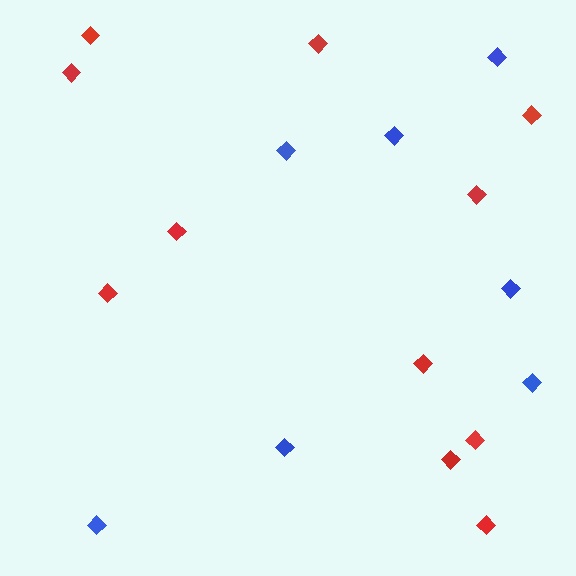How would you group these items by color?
There are 2 groups: one group of red diamonds (11) and one group of blue diamonds (7).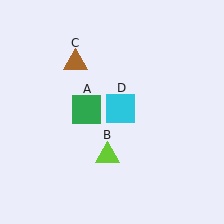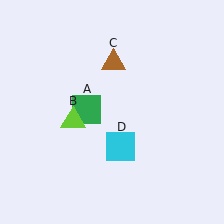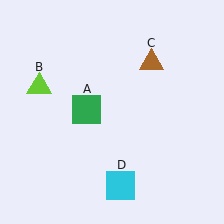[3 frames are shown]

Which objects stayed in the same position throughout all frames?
Green square (object A) remained stationary.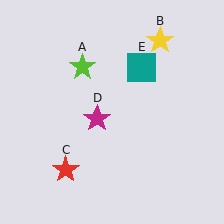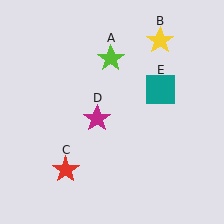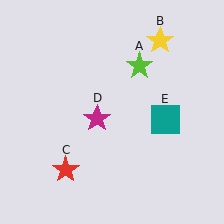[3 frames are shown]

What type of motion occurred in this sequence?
The lime star (object A), teal square (object E) rotated clockwise around the center of the scene.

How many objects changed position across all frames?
2 objects changed position: lime star (object A), teal square (object E).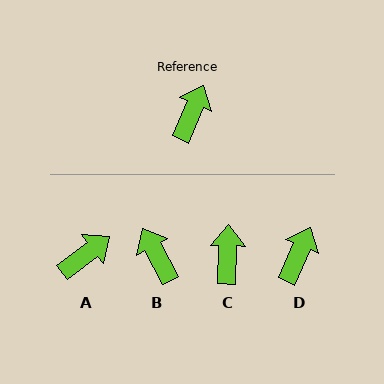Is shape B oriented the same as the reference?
No, it is off by about 52 degrees.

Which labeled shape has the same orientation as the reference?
D.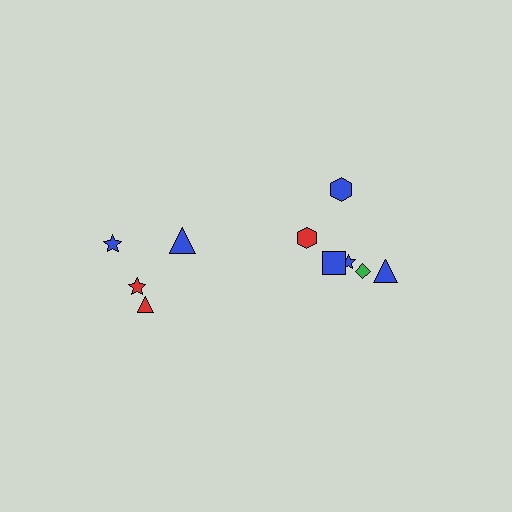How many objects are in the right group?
There are 6 objects.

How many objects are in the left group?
There are 4 objects.